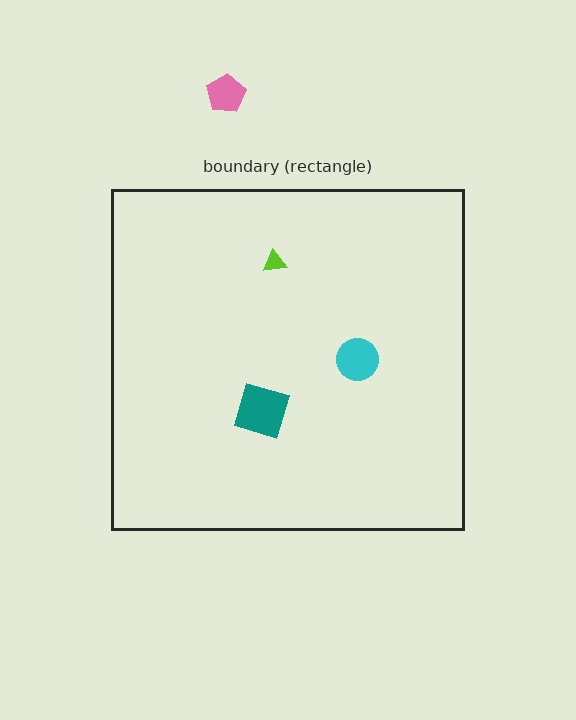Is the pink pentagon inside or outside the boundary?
Outside.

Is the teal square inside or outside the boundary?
Inside.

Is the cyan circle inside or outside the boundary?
Inside.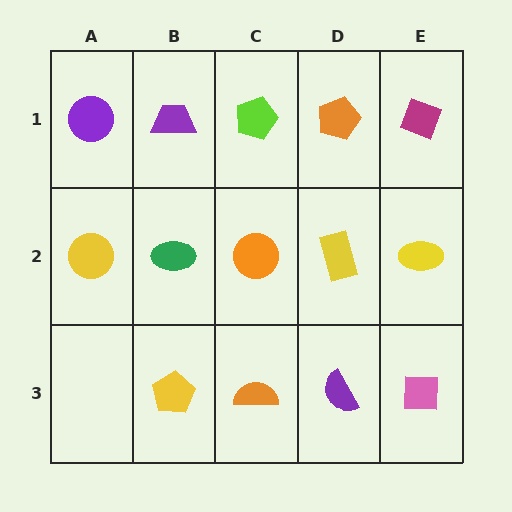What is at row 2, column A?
A yellow circle.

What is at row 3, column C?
An orange semicircle.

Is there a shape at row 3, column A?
No, that cell is empty.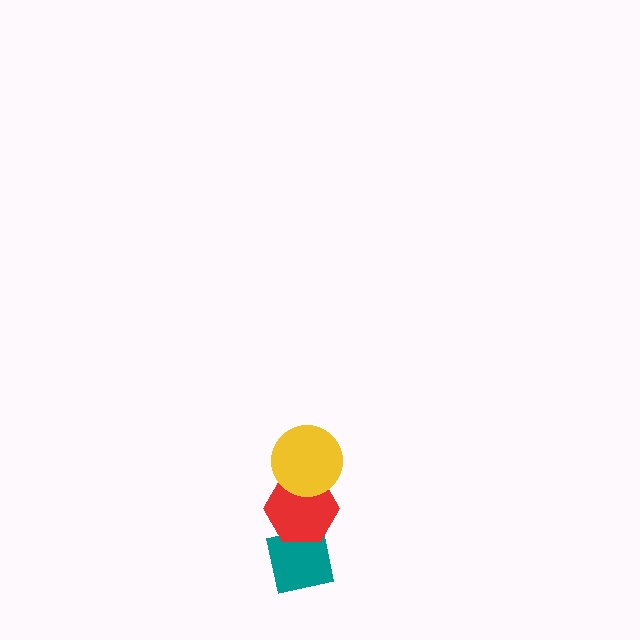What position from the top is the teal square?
The teal square is 3rd from the top.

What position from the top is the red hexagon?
The red hexagon is 2nd from the top.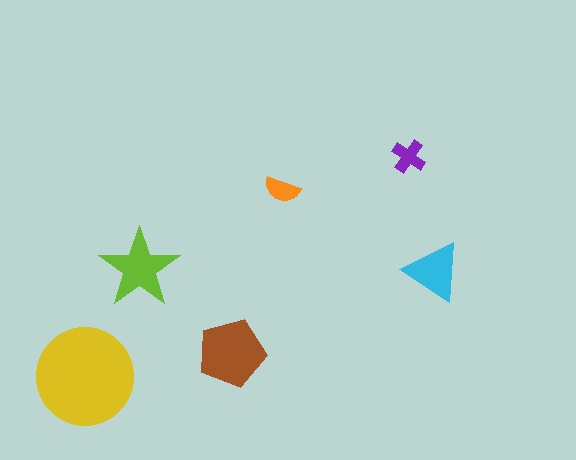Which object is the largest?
The yellow circle.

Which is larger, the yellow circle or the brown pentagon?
The yellow circle.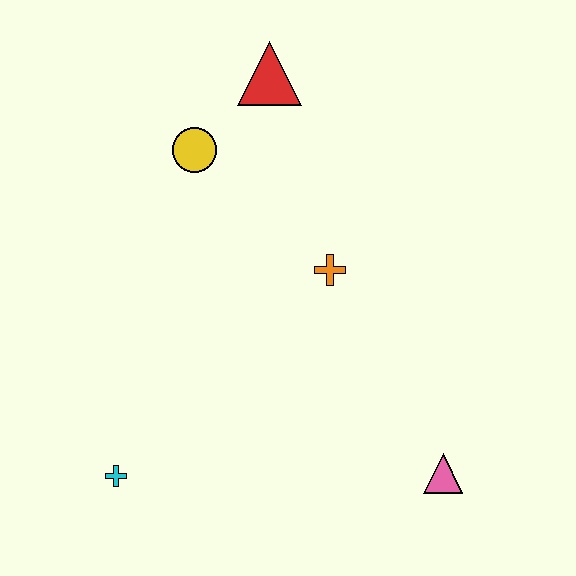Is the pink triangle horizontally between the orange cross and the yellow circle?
No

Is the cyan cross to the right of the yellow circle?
No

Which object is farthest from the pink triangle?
The red triangle is farthest from the pink triangle.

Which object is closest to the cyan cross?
The orange cross is closest to the cyan cross.